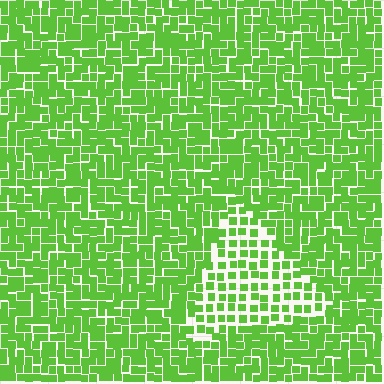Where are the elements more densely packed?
The elements are more densely packed outside the triangle boundary.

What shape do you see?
I see a triangle.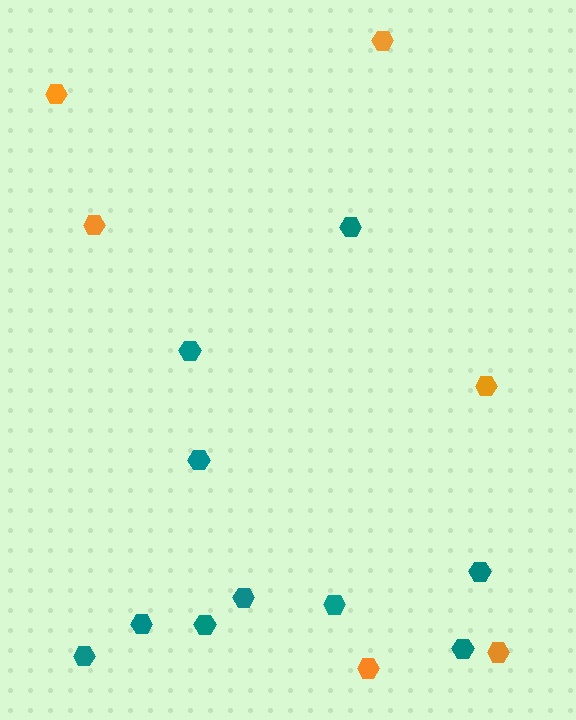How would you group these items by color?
There are 2 groups: one group of orange hexagons (6) and one group of teal hexagons (10).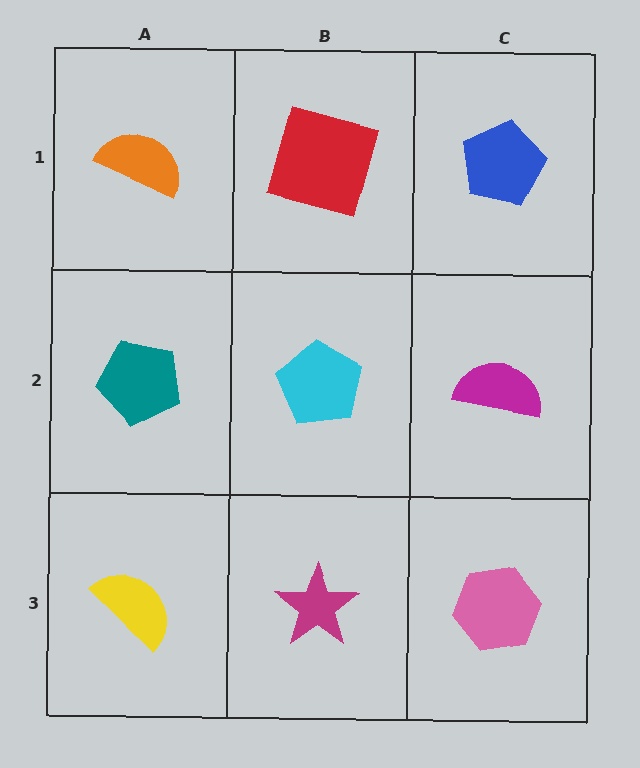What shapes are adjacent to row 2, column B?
A red square (row 1, column B), a magenta star (row 3, column B), a teal pentagon (row 2, column A), a magenta semicircle (row 2, column C).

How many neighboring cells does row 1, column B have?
3.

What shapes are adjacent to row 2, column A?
An orange semicircle (row 1, column A), a yellow semicircle (row 3, column A), a cyan pentagon (row 2, column B).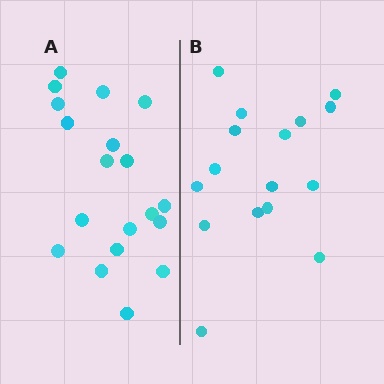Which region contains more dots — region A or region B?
Region A (the left region) has more dots.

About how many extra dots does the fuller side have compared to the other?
Region A has just a few more — roughly 2 or 3 more dots than region B.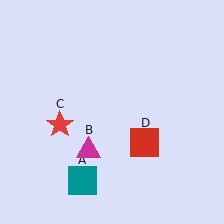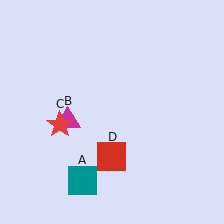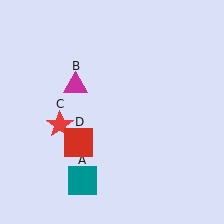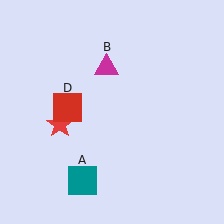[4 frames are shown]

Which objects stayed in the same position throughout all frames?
Teal square (object A) and red star (object C) remained stationary.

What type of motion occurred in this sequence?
The magenta triangle (object B), red square (object D) rotated clockwise around the center of the scene.